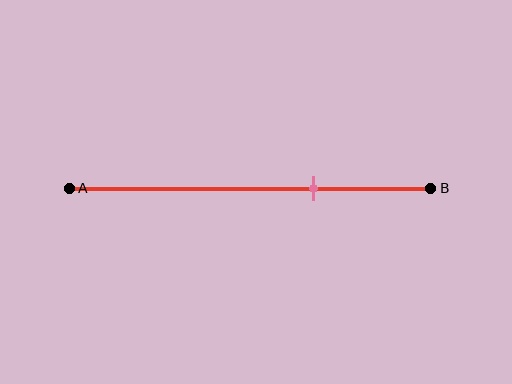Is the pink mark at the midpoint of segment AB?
No, the mark is at about 70% from A, not at the 50% midpoint.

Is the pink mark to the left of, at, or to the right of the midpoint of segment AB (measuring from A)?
The pink mark is to the right of the midpoint of segment AB.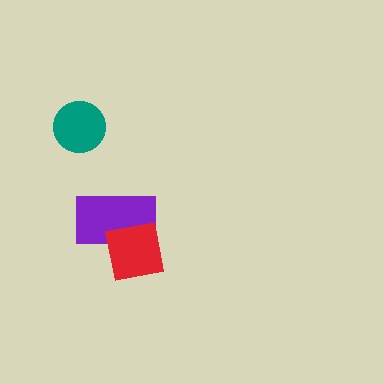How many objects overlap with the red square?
1 object overlaps with the red square.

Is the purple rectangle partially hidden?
Yes, it is partially covered by another shape.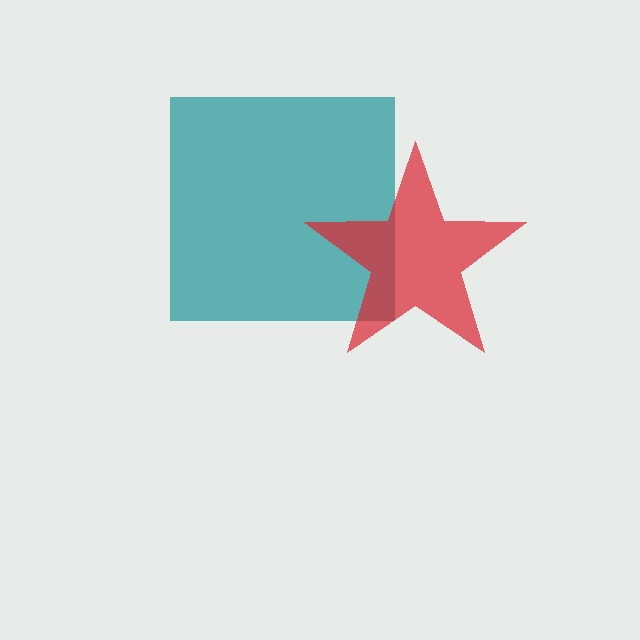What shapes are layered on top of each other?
The layered shapes are: a teal square, a red star.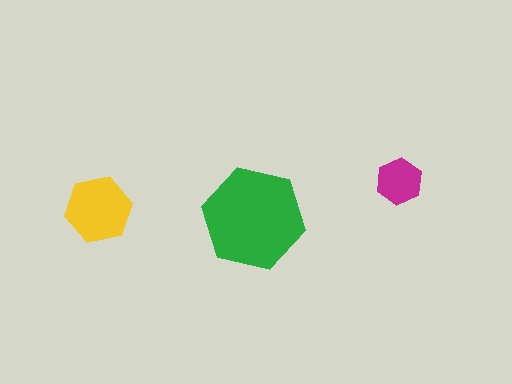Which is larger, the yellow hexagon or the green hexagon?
The green one.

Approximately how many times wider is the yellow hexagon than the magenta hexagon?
About 1.5 times wider.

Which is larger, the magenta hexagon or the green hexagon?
The green one.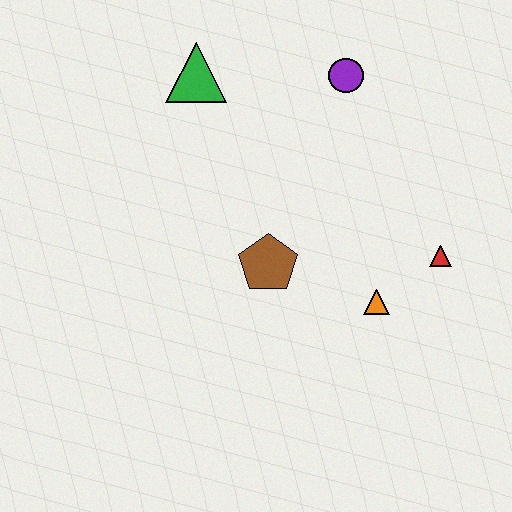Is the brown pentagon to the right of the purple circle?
No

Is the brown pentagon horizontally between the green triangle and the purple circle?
Yes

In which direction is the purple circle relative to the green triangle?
The purple circle is to the right of the green triangle.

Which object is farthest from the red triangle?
The green triangle is farthest from the red triangle.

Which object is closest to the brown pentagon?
The orange triangle is closest to the brown pentagon.